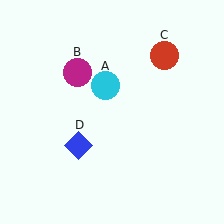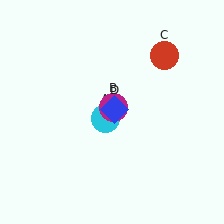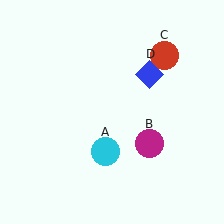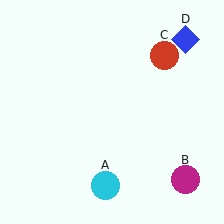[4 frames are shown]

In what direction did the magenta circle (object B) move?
The magenta circle (object B) moved down and to the right.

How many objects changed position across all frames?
3 objects changed position: cyan circle (object A), magenta circle (object B), blue diamond (object D).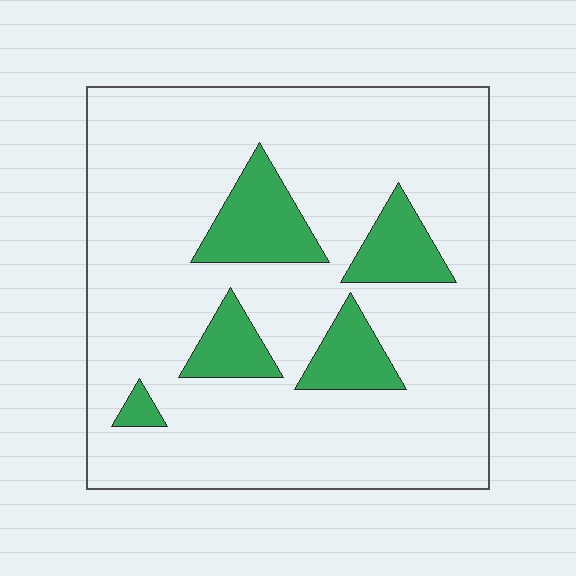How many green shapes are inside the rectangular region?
5.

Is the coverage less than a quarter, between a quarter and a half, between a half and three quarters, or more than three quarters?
Less than a quarter.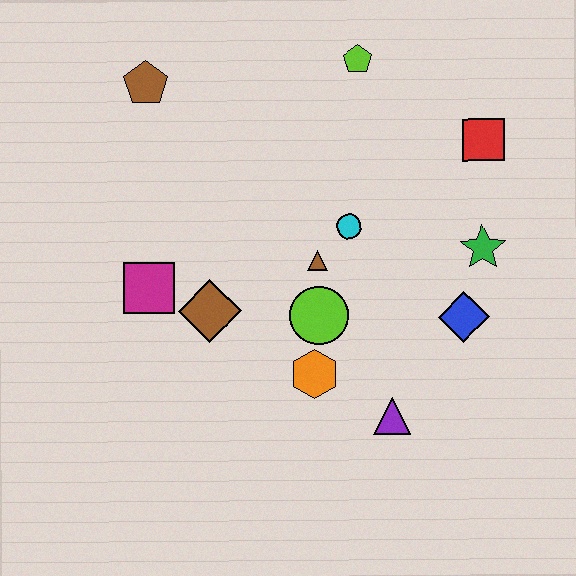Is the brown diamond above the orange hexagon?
Yes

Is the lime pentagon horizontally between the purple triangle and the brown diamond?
Yes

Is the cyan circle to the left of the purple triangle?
Yes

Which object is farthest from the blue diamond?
The brown pentagon is farthest from the blue diamond.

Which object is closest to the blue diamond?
The green star is closest to the blue diamond.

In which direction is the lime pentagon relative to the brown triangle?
The lime pentagon is above the brown triangle.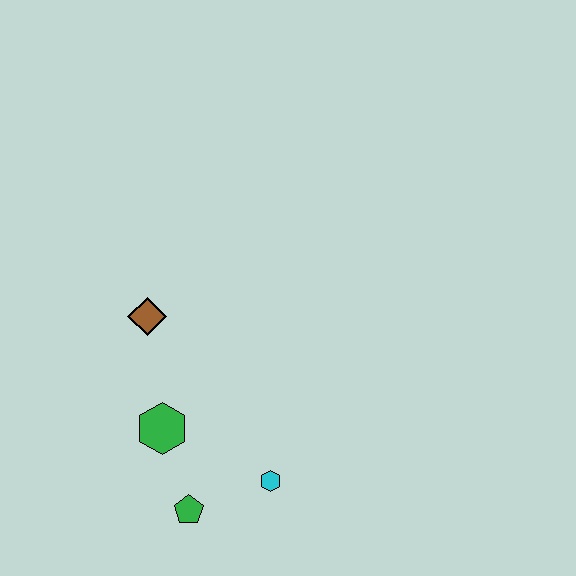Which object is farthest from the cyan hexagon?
The brown diamond is farthest from the cyan hexagon.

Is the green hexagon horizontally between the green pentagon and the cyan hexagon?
No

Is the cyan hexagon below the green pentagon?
No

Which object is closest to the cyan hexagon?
The green pentagon is closest to the cyan hexagon.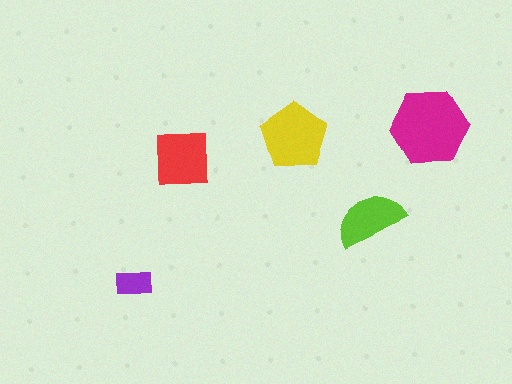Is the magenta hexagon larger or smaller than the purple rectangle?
Larger.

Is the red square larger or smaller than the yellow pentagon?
Smaller.